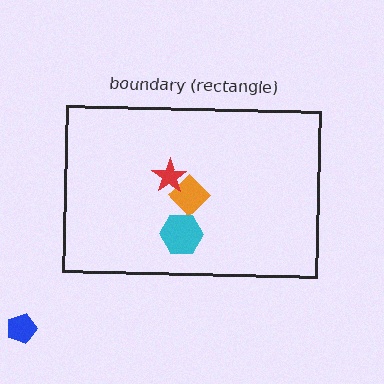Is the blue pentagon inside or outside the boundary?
Outside.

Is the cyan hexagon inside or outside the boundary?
Inside.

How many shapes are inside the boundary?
3 inside, 1 outside.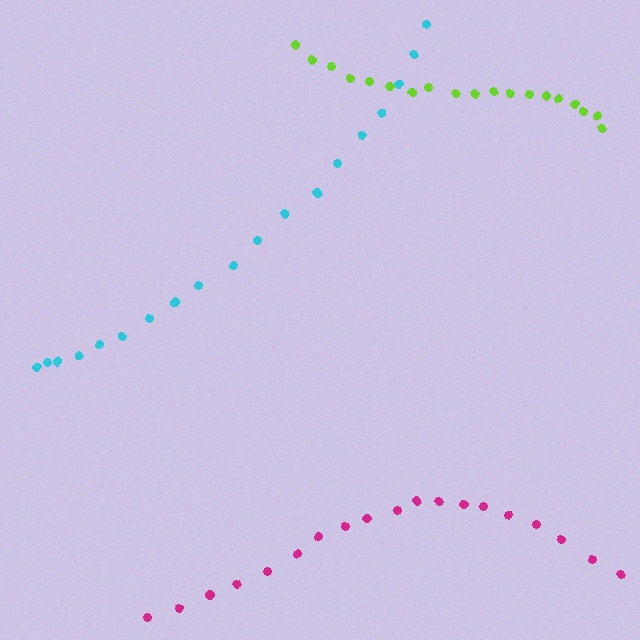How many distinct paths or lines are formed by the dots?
There are 3 distinct paths.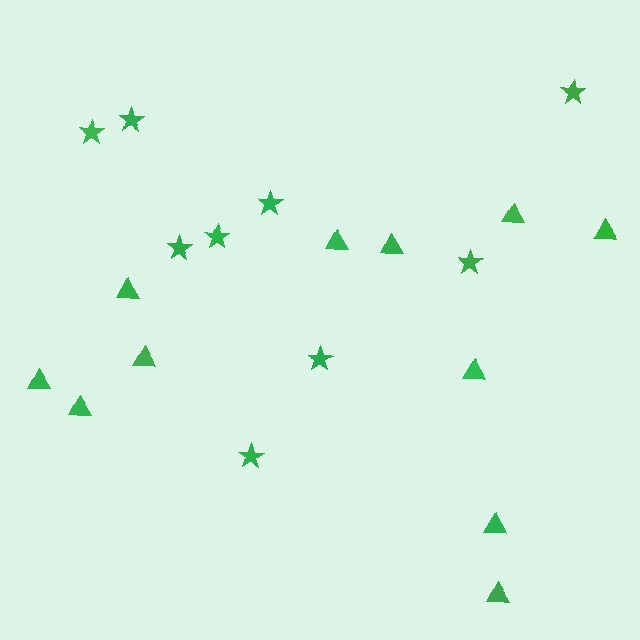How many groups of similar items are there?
There are 2 groups: one group of stars (9) and one group of triangles (11).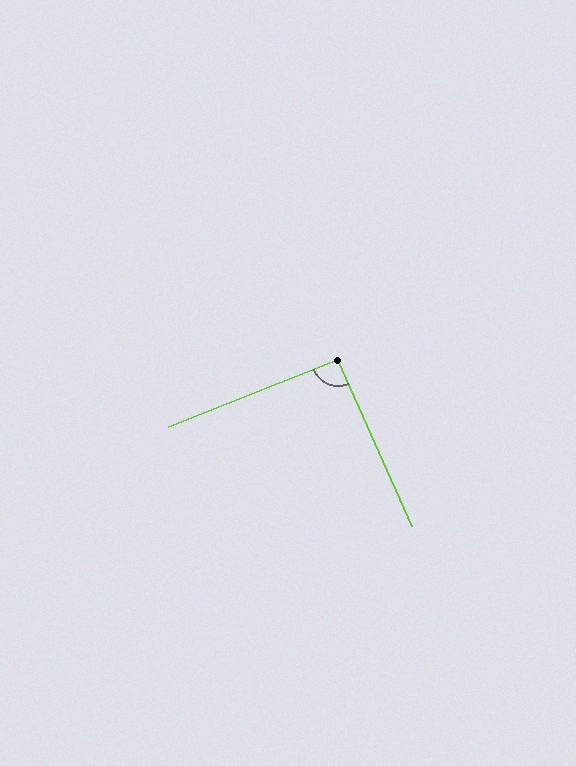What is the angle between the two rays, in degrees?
Approximately 92 degrees.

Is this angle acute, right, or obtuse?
It is approximately a right angle.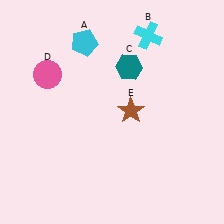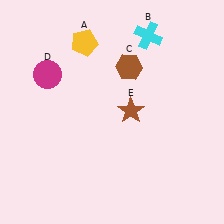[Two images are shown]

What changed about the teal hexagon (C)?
In Image 1, C is teal. In Image 2, it changed to brown.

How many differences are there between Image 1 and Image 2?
There are 3 differences between the two images.